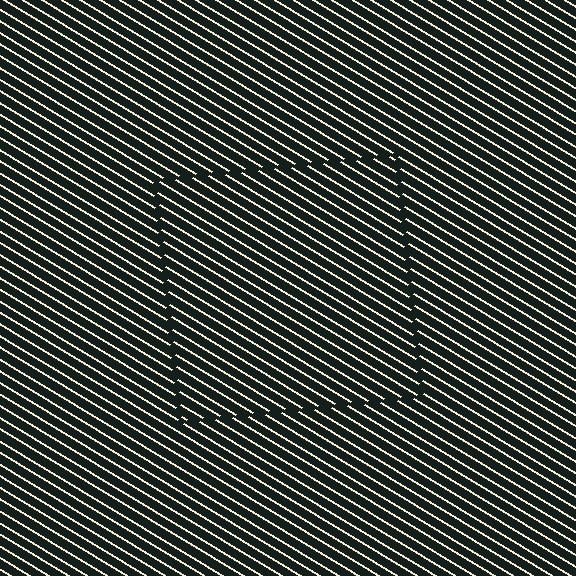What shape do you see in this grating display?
An illusory square. The interior of the shape contains the same grating, shifted by half a period — the contour is defined by the phase discontinuity where line-ends from the inner and outer gratings abut.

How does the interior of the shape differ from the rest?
The interior of the shape contains the same grating, shifted by half a period — the contour is defined by the phase discontinuity where line-ends from the inner and outer gratings abut.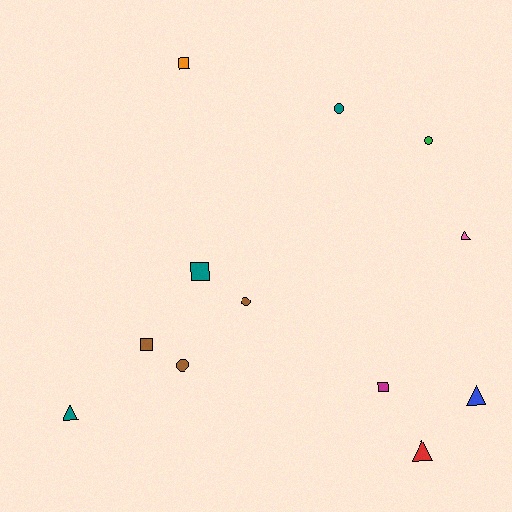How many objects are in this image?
There are 12 objects.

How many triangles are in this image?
There are 4 triangles.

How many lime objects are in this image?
There are no lime objects.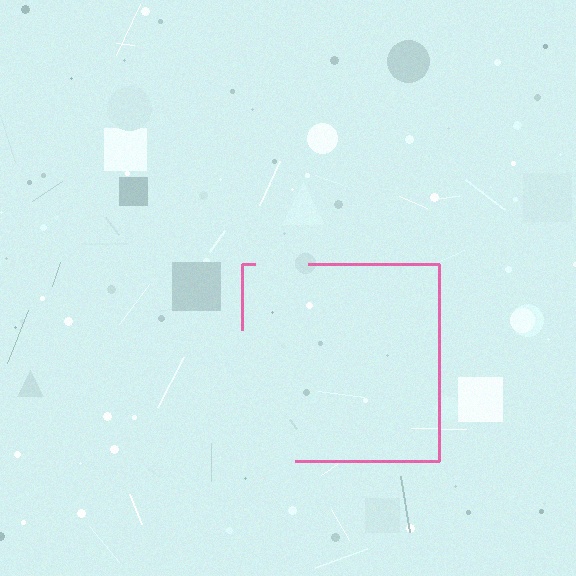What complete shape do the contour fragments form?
The contour fragments form a square.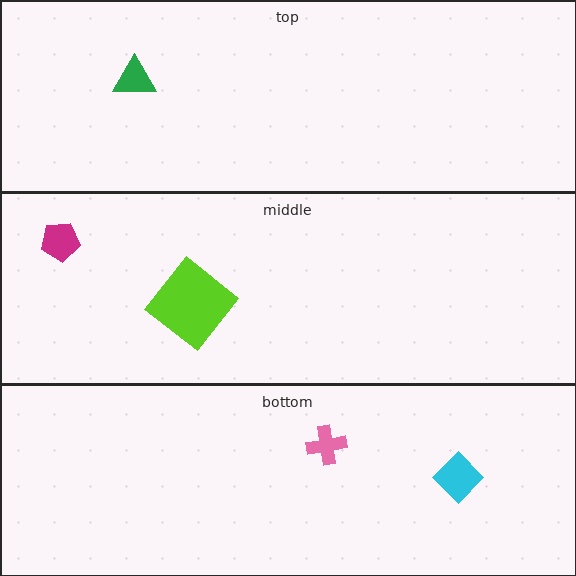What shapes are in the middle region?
The magenta pentagon, the lime diamond.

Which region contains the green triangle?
The top region.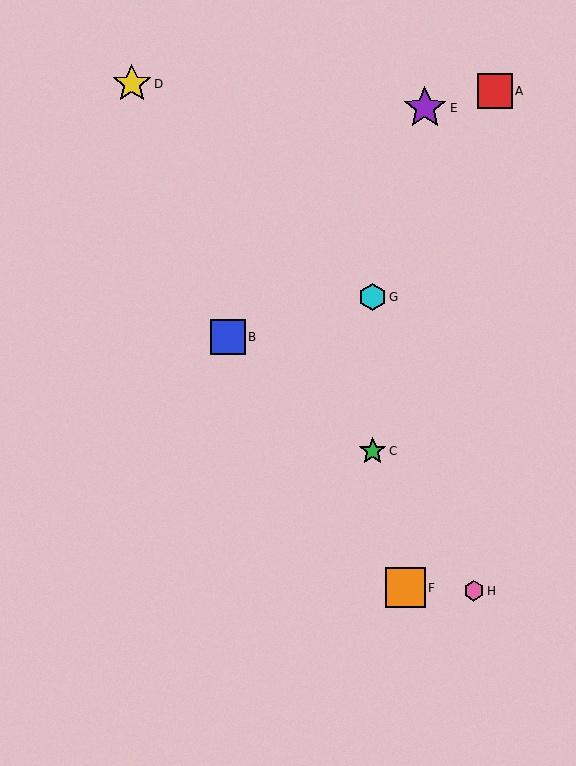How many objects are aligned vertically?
2 objects (C, G) are aligned vertically.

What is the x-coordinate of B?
Object B is at x≈228.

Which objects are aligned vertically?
Objects C, G are aligned vertically.